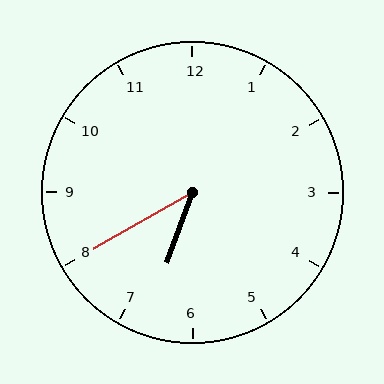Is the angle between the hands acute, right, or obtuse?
It is acute.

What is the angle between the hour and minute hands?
Approximately 40 degrees.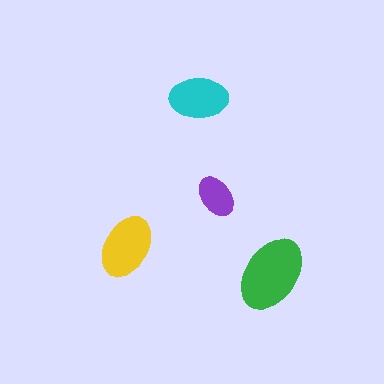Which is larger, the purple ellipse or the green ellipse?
The green one.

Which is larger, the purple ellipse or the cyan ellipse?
The cyan one.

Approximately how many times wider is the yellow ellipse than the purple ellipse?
About 1.5 times wider.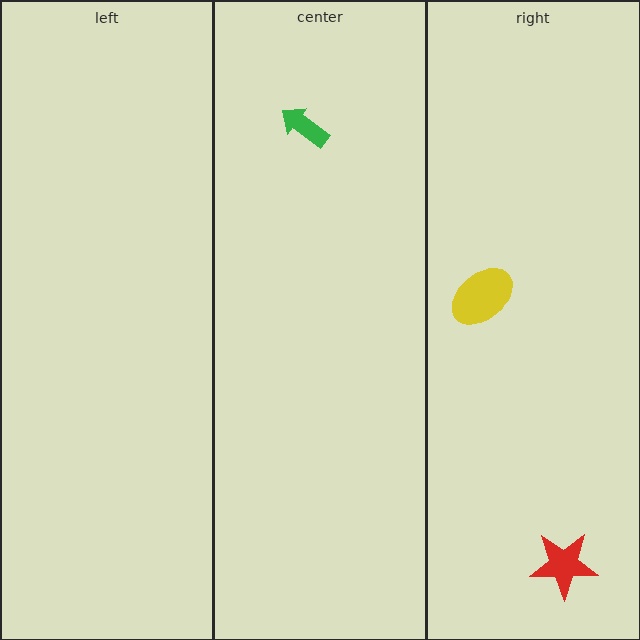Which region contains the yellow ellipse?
The right region.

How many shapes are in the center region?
1.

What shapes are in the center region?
The green arrow.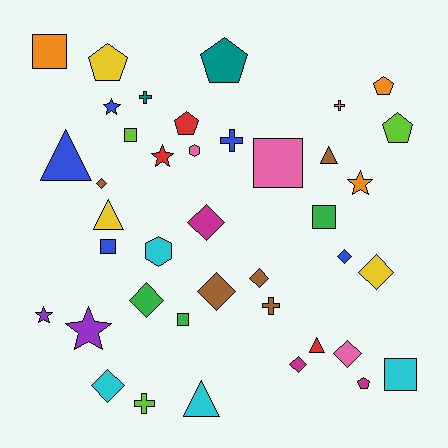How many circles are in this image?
There are no circles.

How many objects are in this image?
There are 40 objects.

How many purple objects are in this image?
There are 2 purple objects.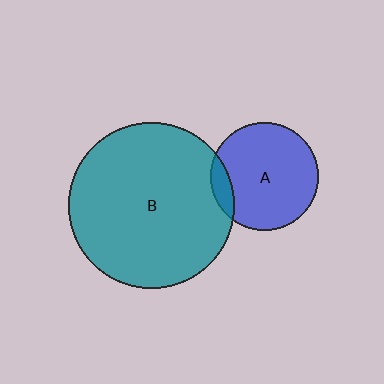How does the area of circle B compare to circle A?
Approximately 2.4 times.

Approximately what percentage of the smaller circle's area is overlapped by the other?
Approximately 10%.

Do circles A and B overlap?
Yes.